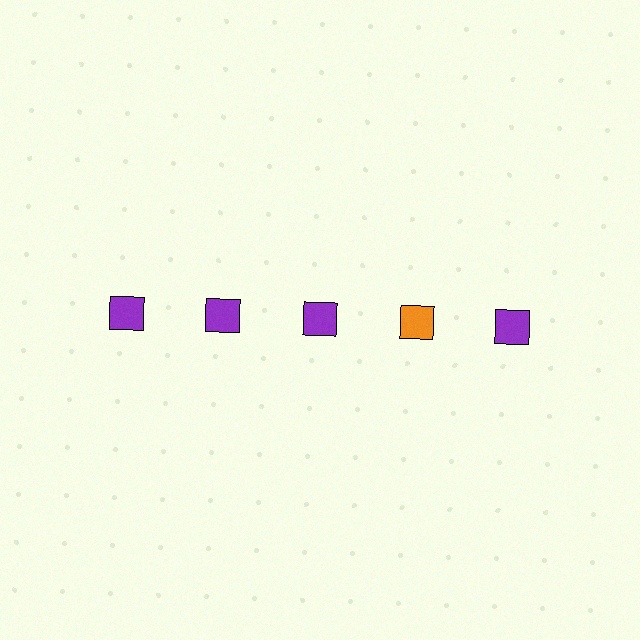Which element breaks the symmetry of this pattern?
The orange square in the top row, second from right column breaks the symmetry. All other shapes are purple squares.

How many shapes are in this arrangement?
There are 5 shapes arranged in a grid pattern.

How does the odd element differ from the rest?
It has a different color: orange instead of purple.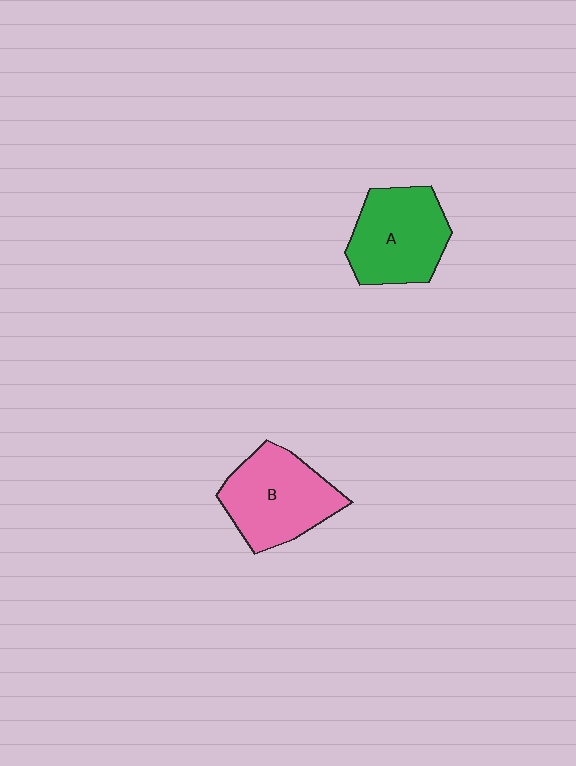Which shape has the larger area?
Shape B (pink).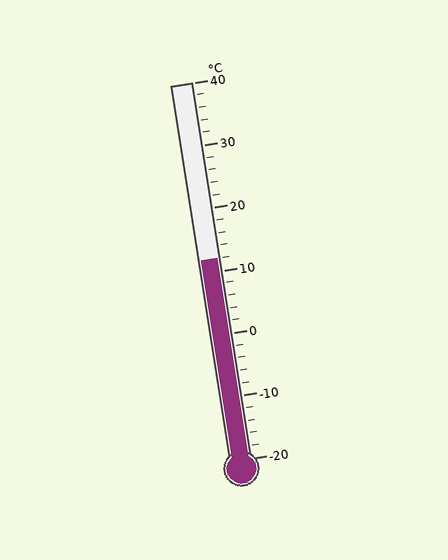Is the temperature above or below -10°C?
The temperature is above -10°C.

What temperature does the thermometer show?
The thermometer shows approximately 12°C.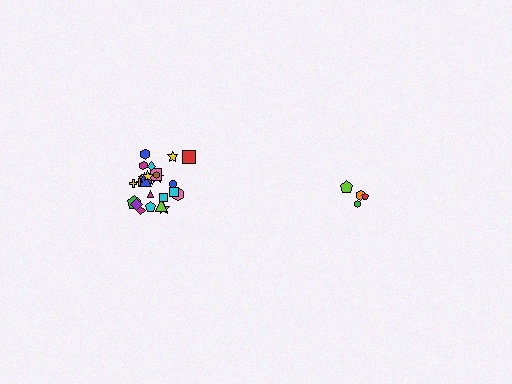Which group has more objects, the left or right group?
The left group.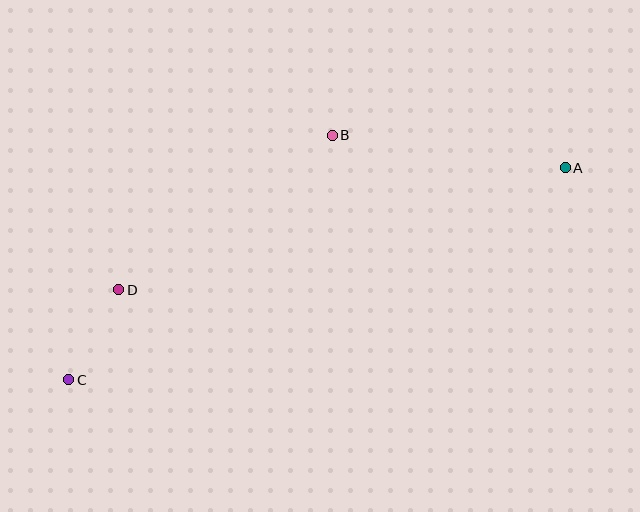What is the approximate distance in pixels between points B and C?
The distance between B and C is approximately 359 pixels.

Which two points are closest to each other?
Points C and D are closest to each other.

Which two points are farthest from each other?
Points A and C are farthest from each other.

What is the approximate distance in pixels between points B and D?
The distance between B and D is approximately 264 pixels.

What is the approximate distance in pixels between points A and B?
The distance between A and B is approximately 235 pixels.